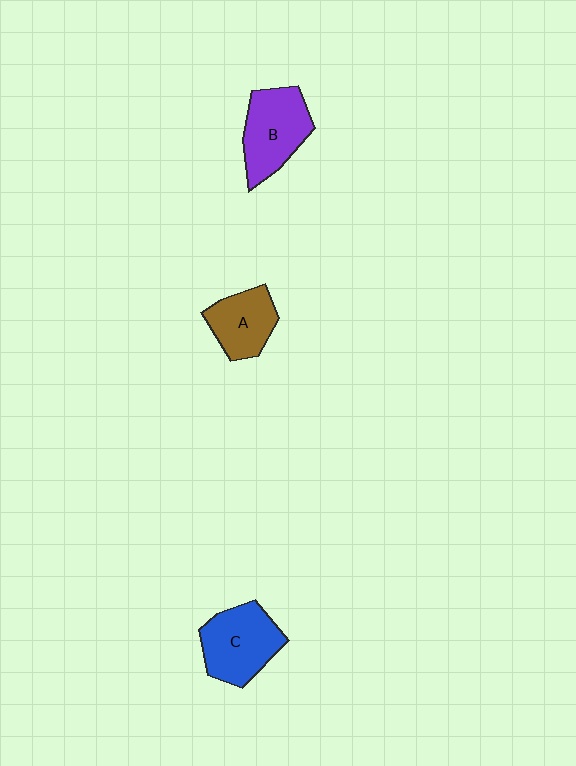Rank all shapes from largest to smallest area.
From largest to smallest: C (blue), B (purple), A (brown).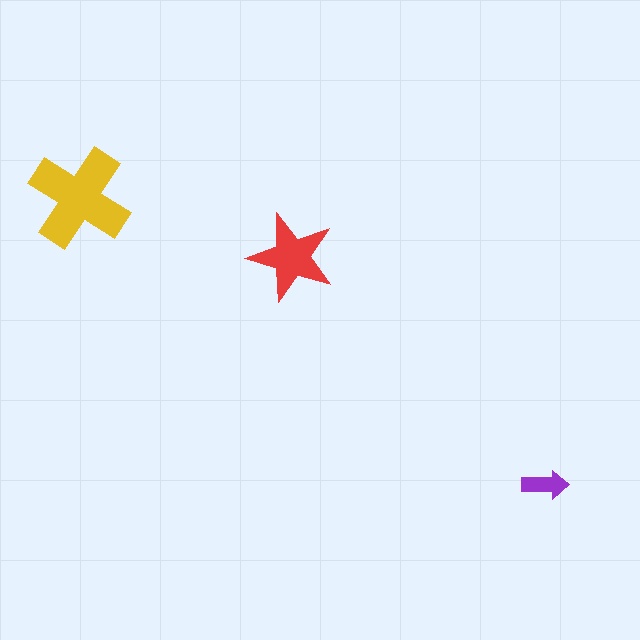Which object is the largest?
The yellow cross.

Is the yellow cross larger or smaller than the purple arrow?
Larger.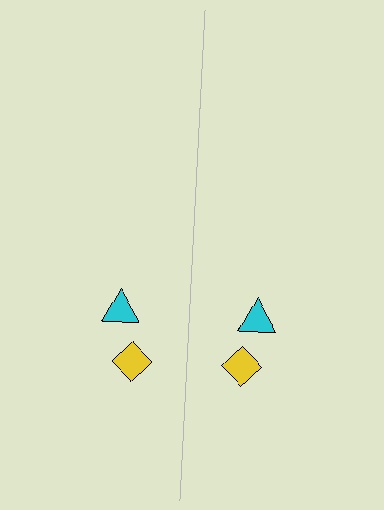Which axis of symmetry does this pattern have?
The pattern has a vertical axis of symmetry running through the center of the image.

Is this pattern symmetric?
Yes, this pattern has bilateral (reflection) symmetry.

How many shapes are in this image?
There are 4 shapes in this image.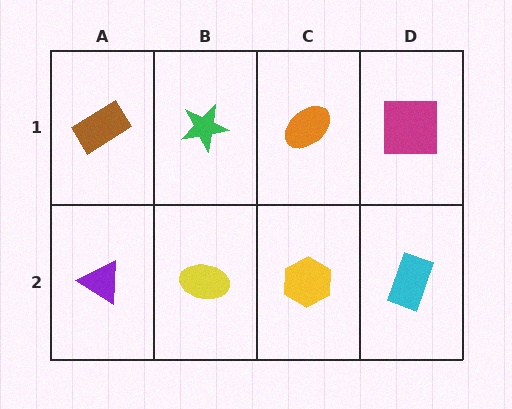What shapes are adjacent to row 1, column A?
A purple triangle (row 2, column A), a green star (row 1, column B).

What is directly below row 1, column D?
A cyan rectangle.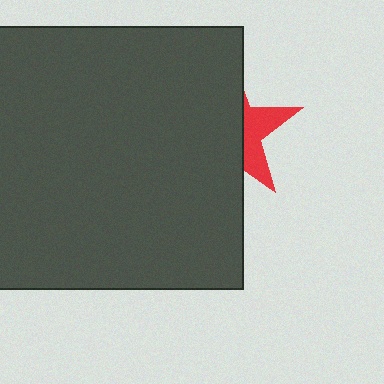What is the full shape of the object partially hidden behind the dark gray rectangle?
The partially hidden object is a red star.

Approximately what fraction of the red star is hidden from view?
Roughly 67% of the red star is hidden behind the dark gray rectangle.